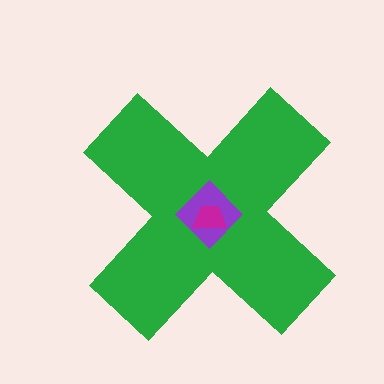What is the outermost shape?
The green cross.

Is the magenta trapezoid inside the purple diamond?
Yes.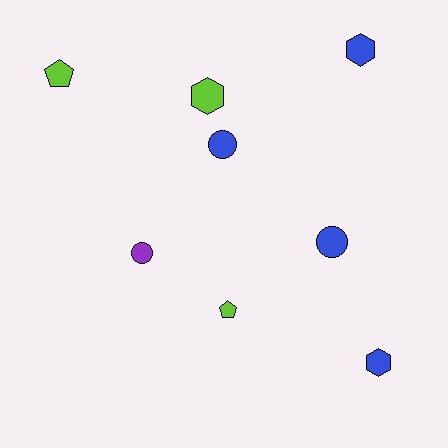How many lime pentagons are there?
There are 2 lime pentagons.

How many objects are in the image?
There are 8 objects.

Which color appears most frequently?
Blue, with 4 objects.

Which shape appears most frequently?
Hexagon, with 3 objects.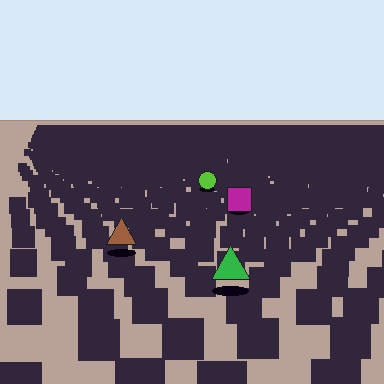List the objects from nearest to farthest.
From nearest to farthest: the green triangle, the brown triangle, the magenta square, the lime circle.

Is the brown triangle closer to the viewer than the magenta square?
Yes. The brown triangle is closer — you can tell from the texture gradient: the ground texture is coarser near it.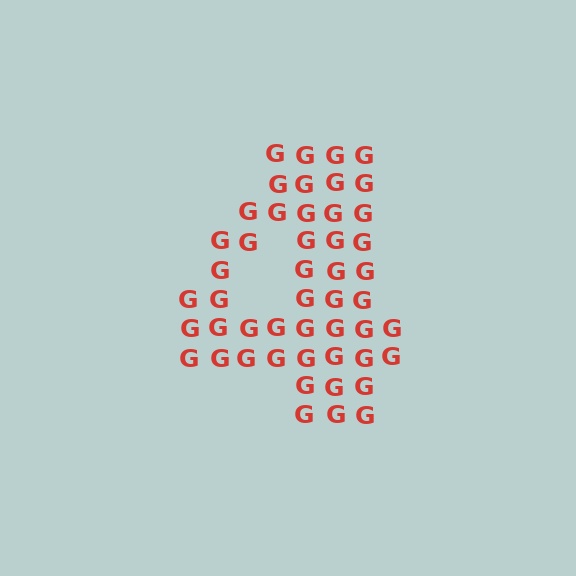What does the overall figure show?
The overall figure shows the digit 4.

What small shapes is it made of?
It is made of small letter G's.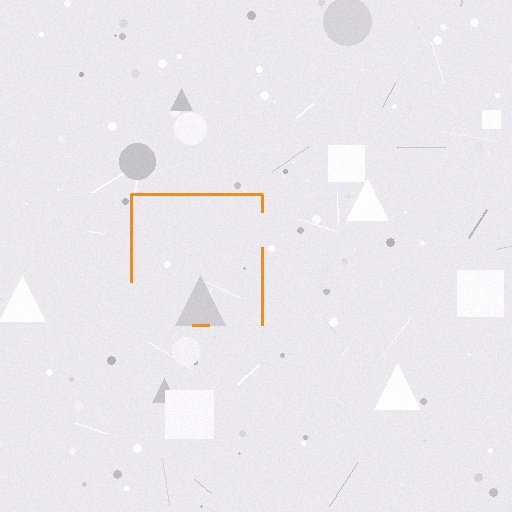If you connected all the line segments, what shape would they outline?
They would outline a square.